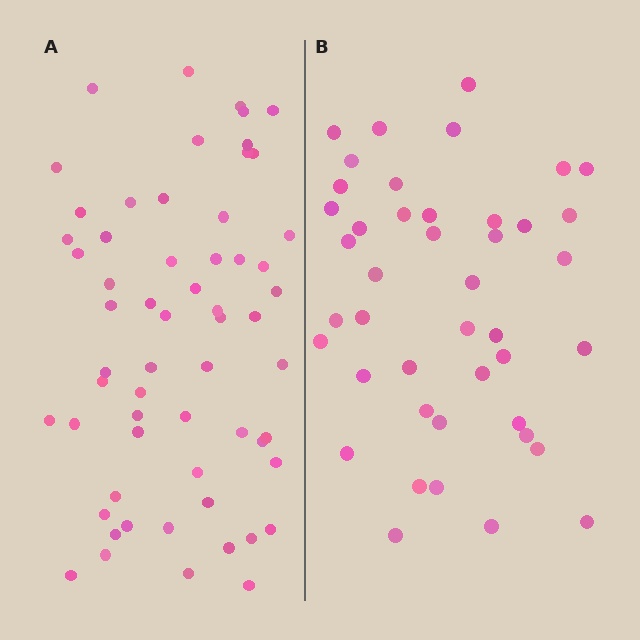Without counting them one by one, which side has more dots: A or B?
Region A (the left region) has more dots.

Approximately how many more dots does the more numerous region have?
Region A has approximately 15 more dots than region B.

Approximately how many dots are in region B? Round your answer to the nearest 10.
About 40 dots. (The exact count is 43, which rounds to 40.)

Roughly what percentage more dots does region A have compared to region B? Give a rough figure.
About 40% more.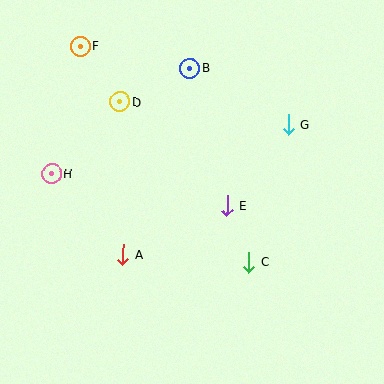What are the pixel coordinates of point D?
Point D is at (120, 102).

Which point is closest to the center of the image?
Point E at (227, 206) is closest to the center.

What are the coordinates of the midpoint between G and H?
The midpoint between G and H is at (170, 149).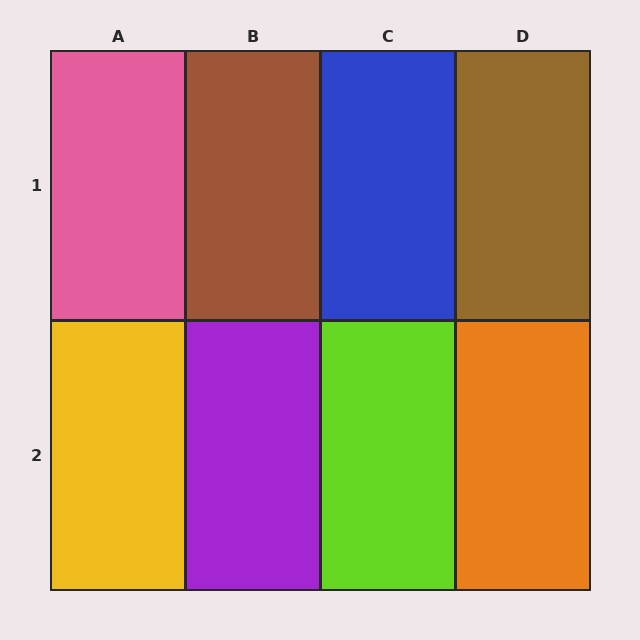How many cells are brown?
2 cells are brown.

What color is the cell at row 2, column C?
Lime.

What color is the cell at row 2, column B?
Purple.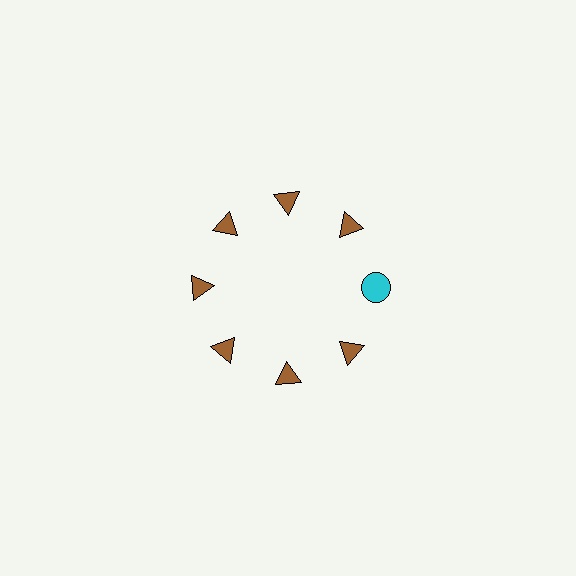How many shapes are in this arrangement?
There are 8 shapes arranged in a ring pattern.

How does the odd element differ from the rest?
It differs in both color (cyan instead of brown) and shape (circle instead of triangle).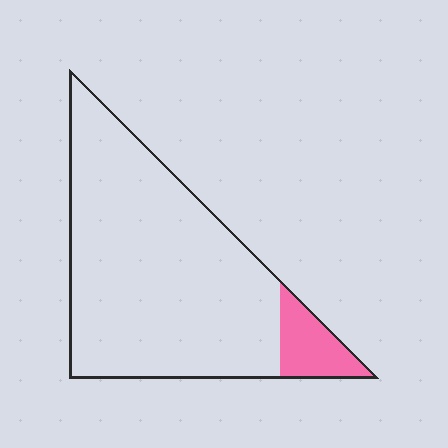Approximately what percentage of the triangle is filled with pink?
Approximately 10%.